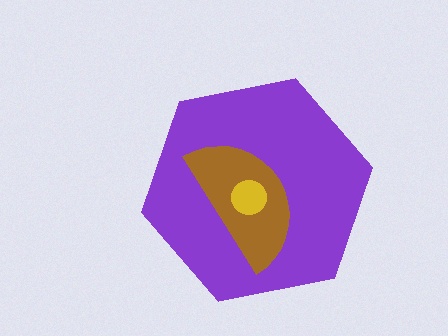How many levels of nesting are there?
3.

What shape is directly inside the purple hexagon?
The brown semicircle.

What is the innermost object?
The yellow circle.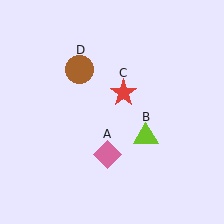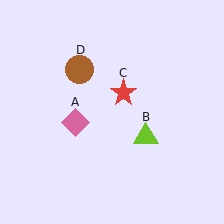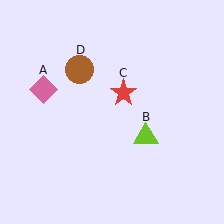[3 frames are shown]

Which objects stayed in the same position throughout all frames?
Lime triangle (object B) and red star (object C) and brown circle (object D) remained stationary.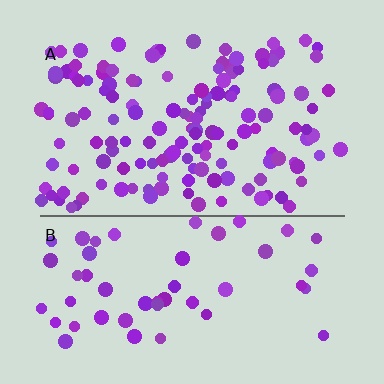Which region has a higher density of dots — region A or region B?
A (the top).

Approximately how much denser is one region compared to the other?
Approximately 2.7× — region A over region B.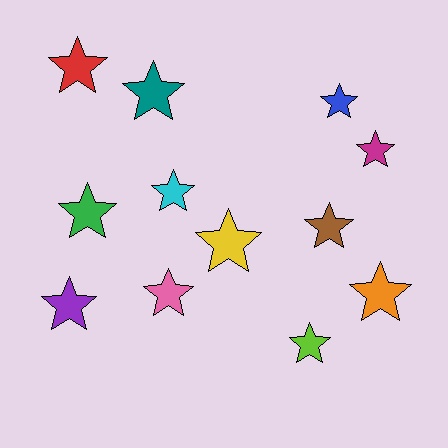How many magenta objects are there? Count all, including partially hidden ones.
There is 1 magenta object.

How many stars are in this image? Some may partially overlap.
There are 12 stars.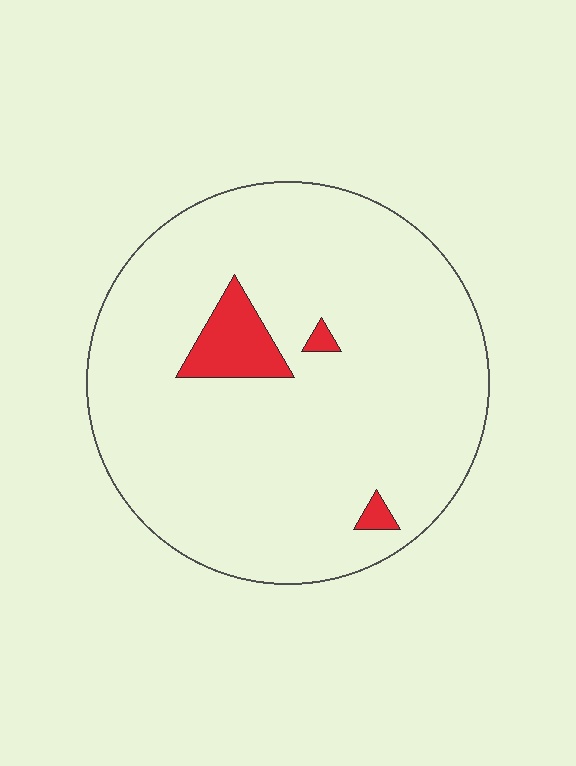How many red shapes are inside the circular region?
3.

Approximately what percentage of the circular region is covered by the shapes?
Approximately 5%.